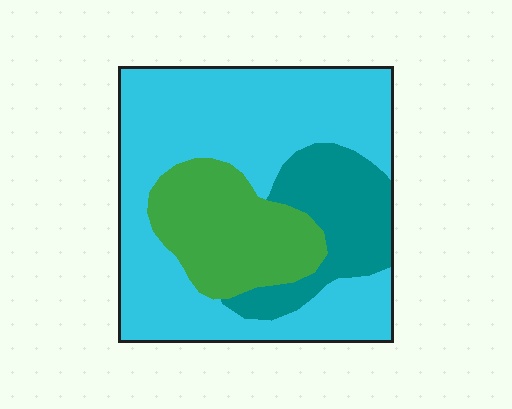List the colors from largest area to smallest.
From largest to smallest: cyan, green, teal.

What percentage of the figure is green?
Green takes up less than a quarter of the figure.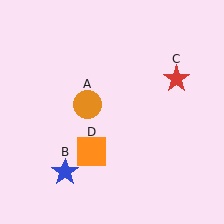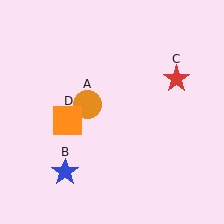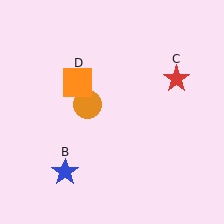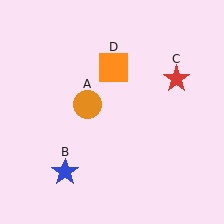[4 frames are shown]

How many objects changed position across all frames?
1 object changed position: orange square (object D).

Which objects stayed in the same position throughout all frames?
Orange circle (object A) and blue star (object B) and red star (object C) remained stationary.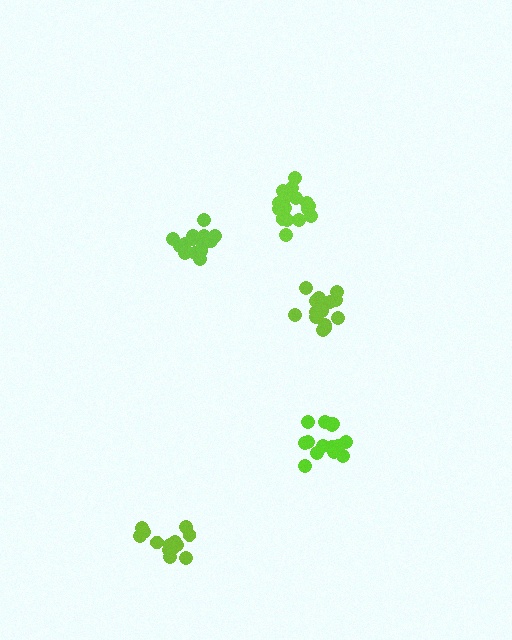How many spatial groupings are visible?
There are 5 spatial groupings.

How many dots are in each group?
Group 1: 15 dots, Group 2: 15 dots, Group 3: 15 dots, Group 4: 18 dots, Group 5: 15 dots (78 total).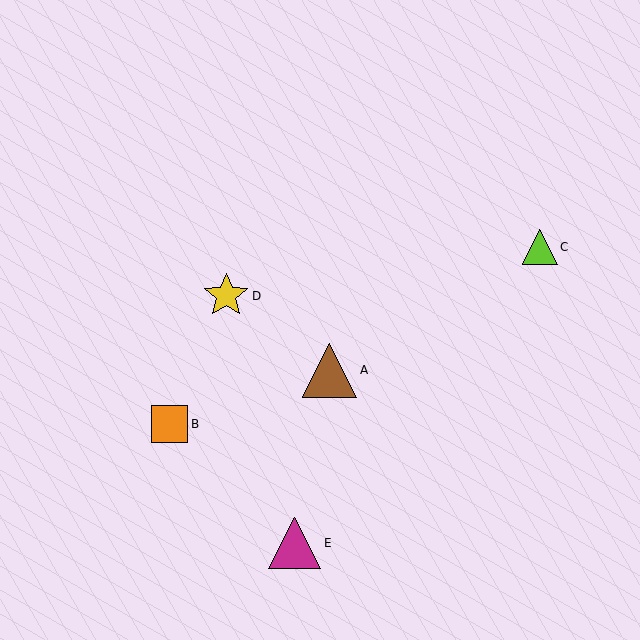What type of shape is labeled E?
Shape E is a magenta triangle.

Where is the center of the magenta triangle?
The center of the magenta triangle is at (295, 543).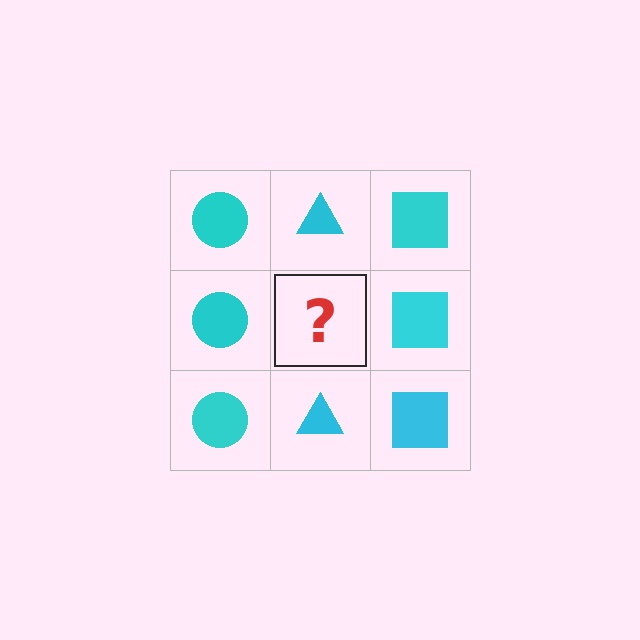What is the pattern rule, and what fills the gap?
The rule is that each column has a consistent shape. The gap should be filled with a cyan triangle.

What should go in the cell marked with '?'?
The missing cell should contain a cyan triangle.